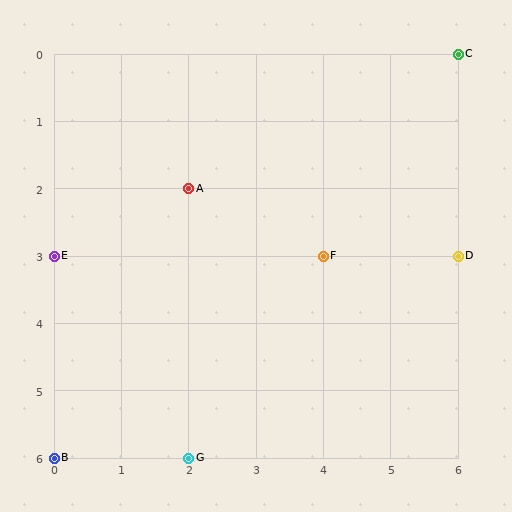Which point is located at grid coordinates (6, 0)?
Point C is at (6, 0).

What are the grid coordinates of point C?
Point C is at grid coordinates (6, 0).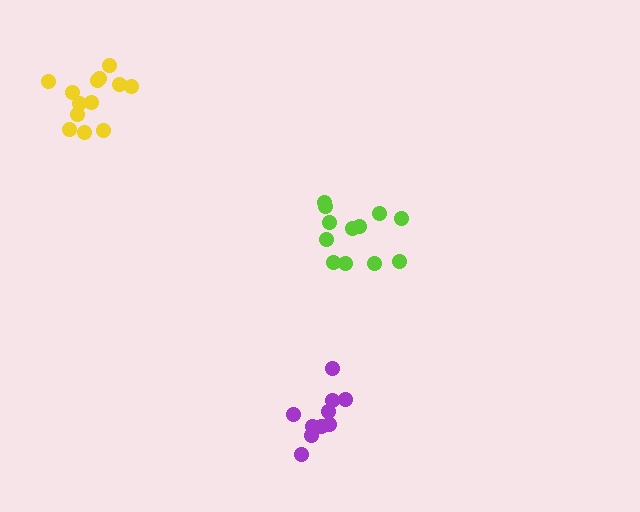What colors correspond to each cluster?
The clusters are colored: lime, purple, yellow.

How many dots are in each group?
Group 1: 12 dots, Group 2: 11 dots, Group 3: 13 dots (36 total).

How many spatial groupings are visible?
There are 3 spatial groupings.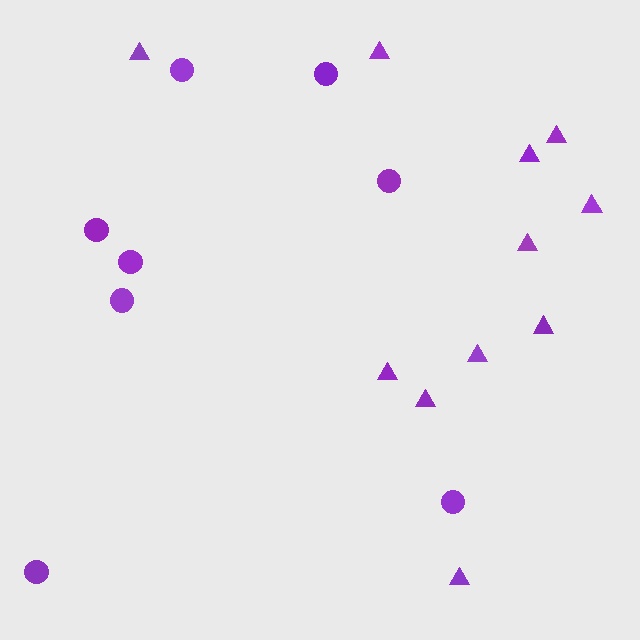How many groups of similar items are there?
There are 2 groups: one group of circles (8) and one group of triangles (11).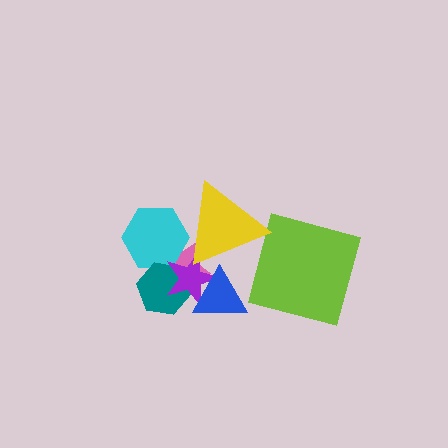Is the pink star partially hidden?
Yes, it is partially covered by another shape.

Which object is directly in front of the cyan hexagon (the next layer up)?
The teal hexagon is directly in front of the cyan hexagon.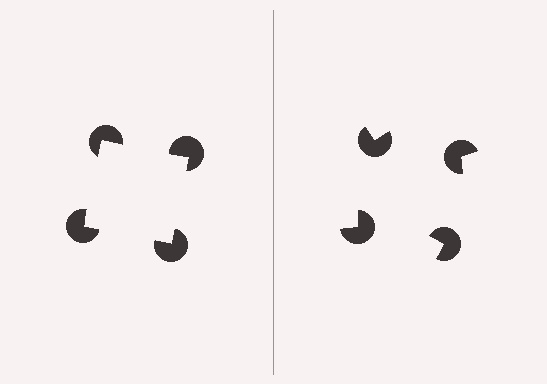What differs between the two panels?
The pac-man discs are positioned identically on both sides; only the wedge orientations differ. On the left they align to a square; on the right they are misaligned.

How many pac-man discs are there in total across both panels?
8 — 4 on each side.